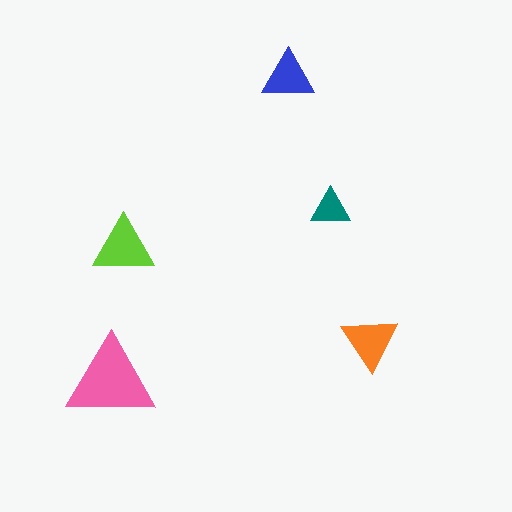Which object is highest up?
The blue triangle is topmost.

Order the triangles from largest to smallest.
the pink one, the lime one, the orange one, the blue one, the teal one.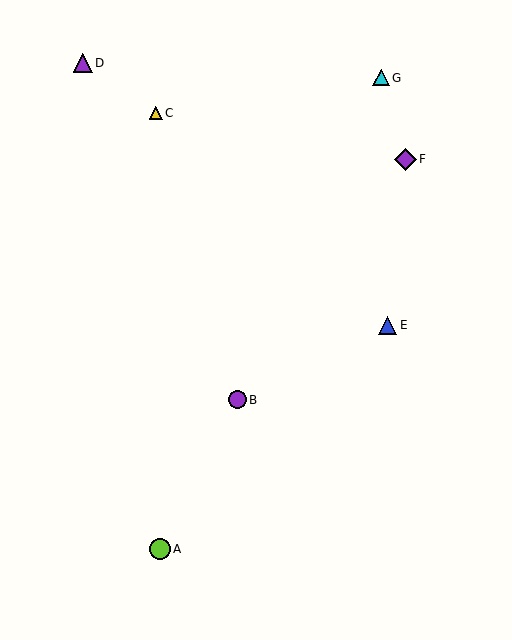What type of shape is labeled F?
Shape F is a purple diamond.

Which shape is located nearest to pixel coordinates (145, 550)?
The lime circle (labeled A) at (160, 549) is nearest to that location.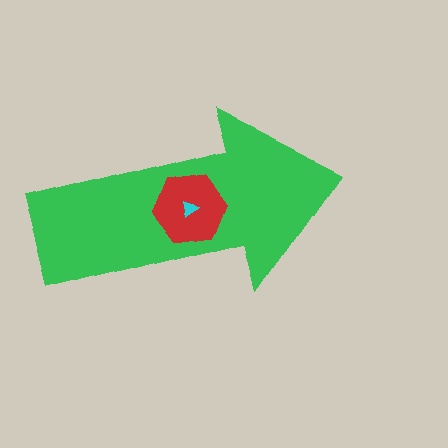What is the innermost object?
The cyan triangle.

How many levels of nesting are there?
3.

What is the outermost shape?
The green arrow.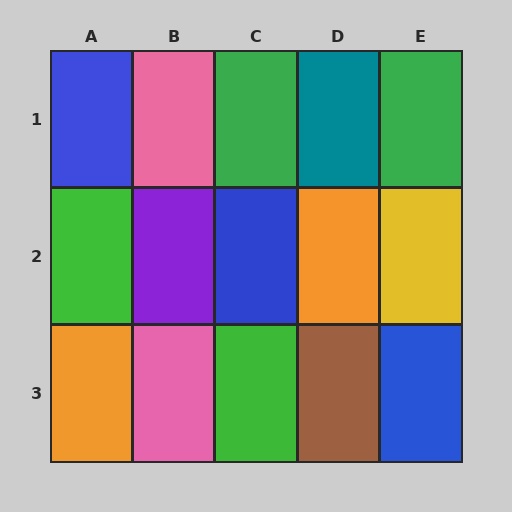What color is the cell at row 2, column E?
Yellow.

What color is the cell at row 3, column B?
Pink.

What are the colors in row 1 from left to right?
Blue, pink, green, teal, green.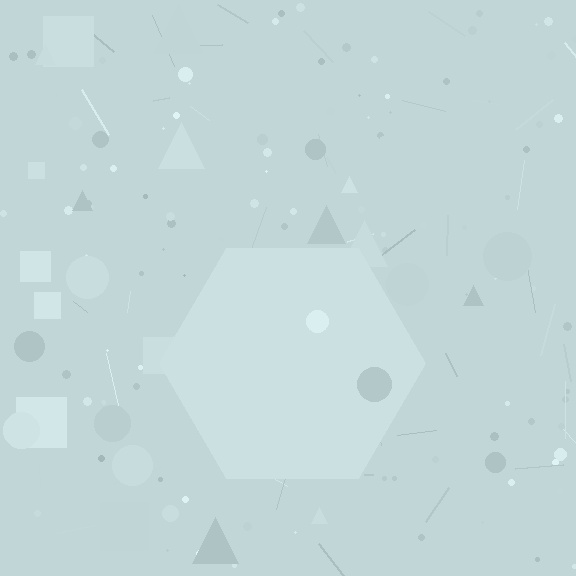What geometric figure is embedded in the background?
A hexagon is embedded in the background.